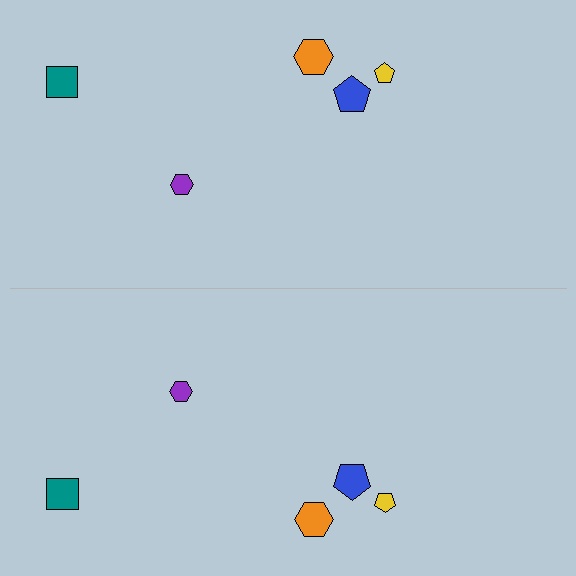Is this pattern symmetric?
Yes, this pattern has bilateral (reflection) symmetry.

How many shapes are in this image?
There are 10 shapes in this image.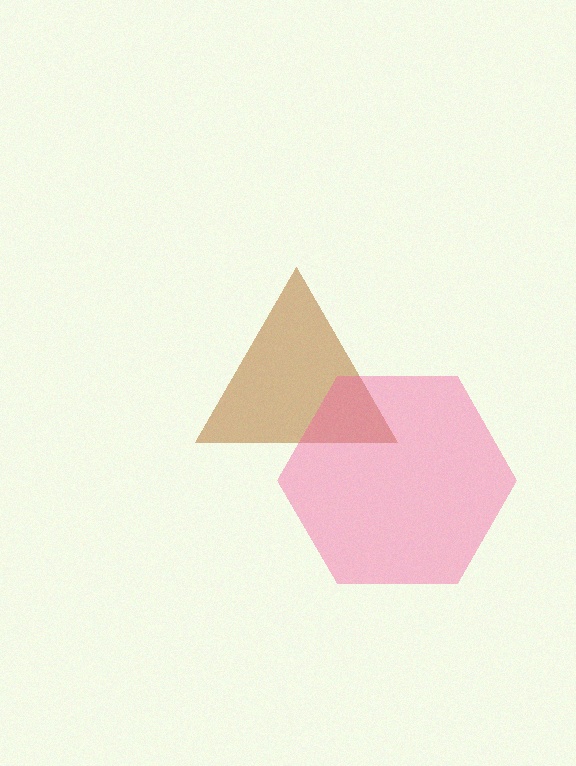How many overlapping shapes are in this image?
There are 2 overlapping shapes in the image.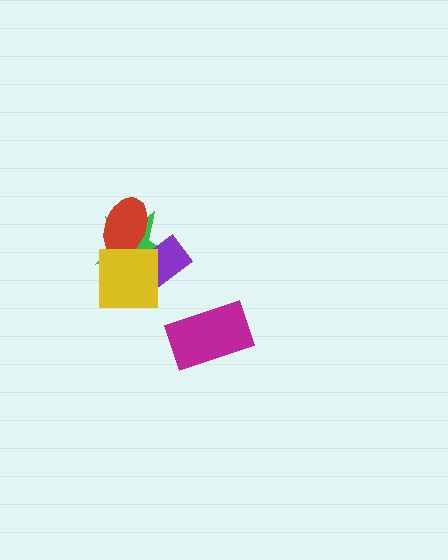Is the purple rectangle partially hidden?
Yes, it is partially covered by another shape.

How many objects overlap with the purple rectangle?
3 objects overlap with the purple rectangle.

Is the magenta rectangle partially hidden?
No, no other shape covers it.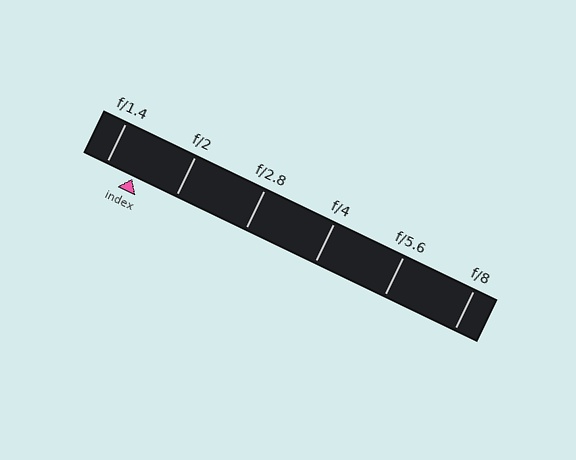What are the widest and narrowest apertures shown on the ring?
The widest aperture shown is f/1.4 and the narrowest is f/8.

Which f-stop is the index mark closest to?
The index mark is closest to f/1.4.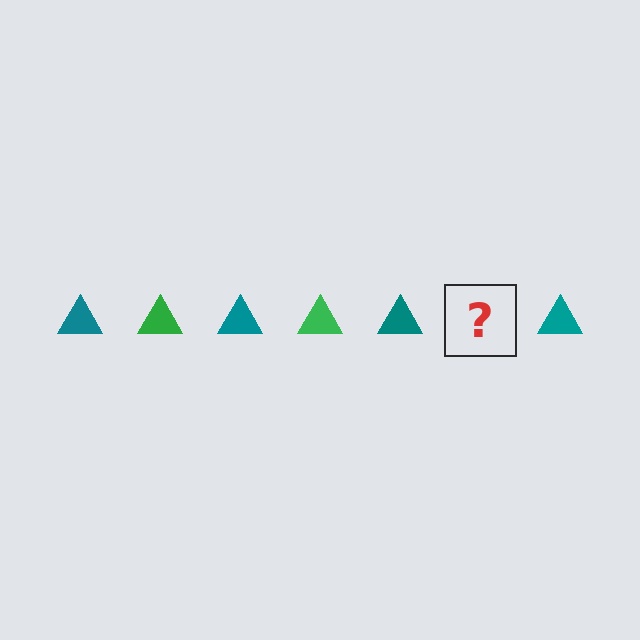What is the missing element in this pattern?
The missing element is a green triangle.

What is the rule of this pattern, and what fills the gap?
The rule is that the pattern cycles through teal, green triangles. The gap should be filled with a green triangle.